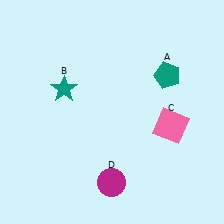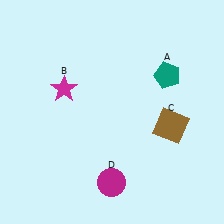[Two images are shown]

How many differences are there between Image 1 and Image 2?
There are 2 differences between the two images.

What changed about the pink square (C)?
In Image 1, C is pink. In Image 2, it changed to brown.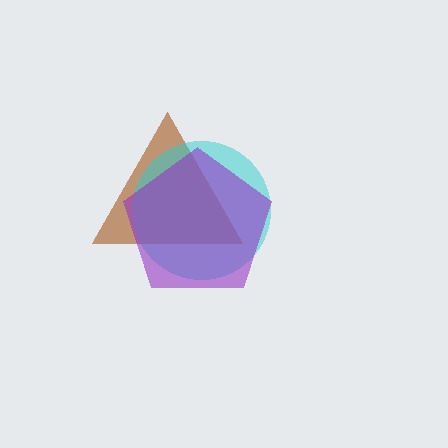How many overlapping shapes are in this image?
There are 3 overlapping shapes in the image.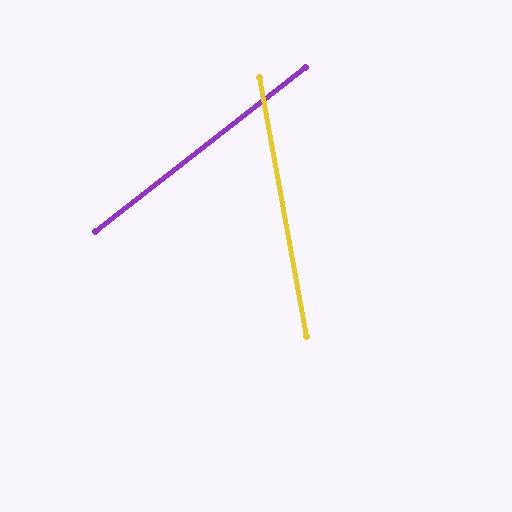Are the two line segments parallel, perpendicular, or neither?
Neither parallel nor perpendicular — they differ by about 62°.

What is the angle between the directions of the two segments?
Approximately 62 degrees.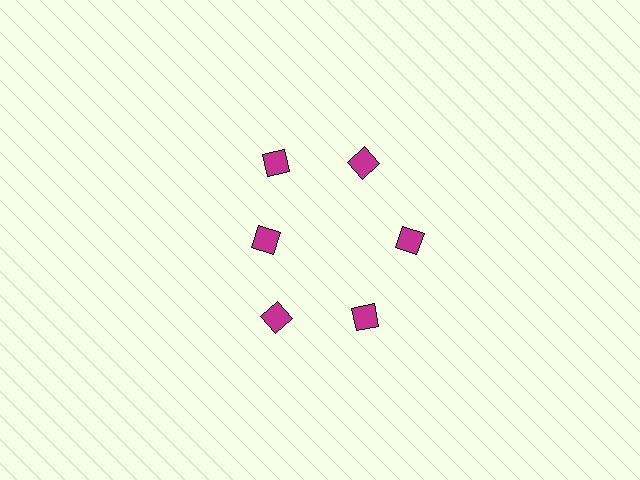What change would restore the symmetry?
The symmetry would be restored by moving it outward, back onto the ring so that all 6 diamonds sit at equal angles and equal distance from the center.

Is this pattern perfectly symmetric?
No. The 6 magenta diamonds are arranged in a ring, but one element near the 9 o'clock position is pulled inward toward the center, breaking the 6-fold rotational symmetry.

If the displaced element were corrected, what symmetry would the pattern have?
It would have 6-fold rotational symmetry — the pattern would map onto itself every 60 degrees.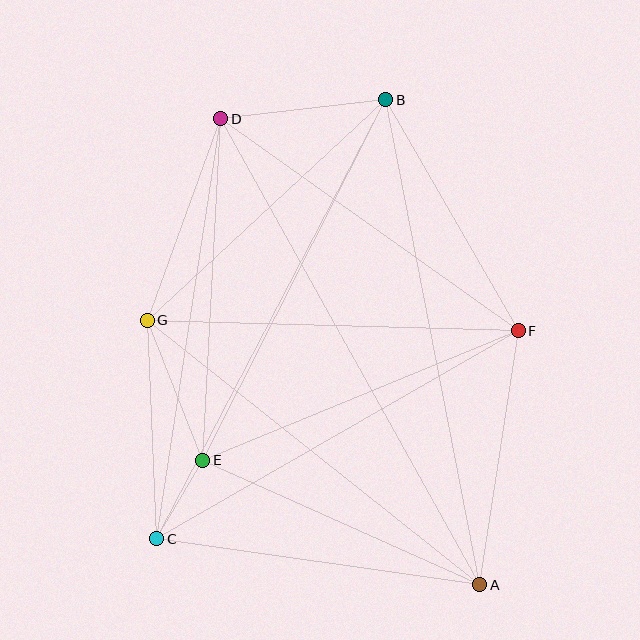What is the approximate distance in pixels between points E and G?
The distance between E and G is approximately 151 pixels.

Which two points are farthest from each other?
Points A and D are farthest from each other.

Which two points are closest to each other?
Points C and E are closest to each other.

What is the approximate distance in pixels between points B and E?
The distance between B and E is approximately 404 pixels.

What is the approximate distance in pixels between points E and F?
The distance between E and F is approximately 341 pixels.